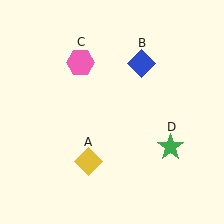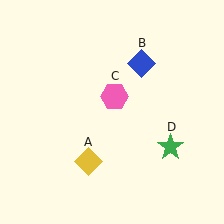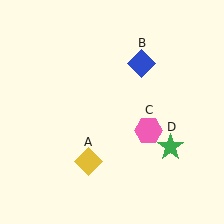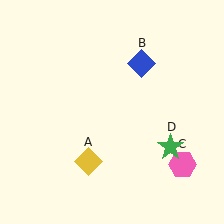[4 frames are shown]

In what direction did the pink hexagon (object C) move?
The pink hexagon (object C) moved down and to the right.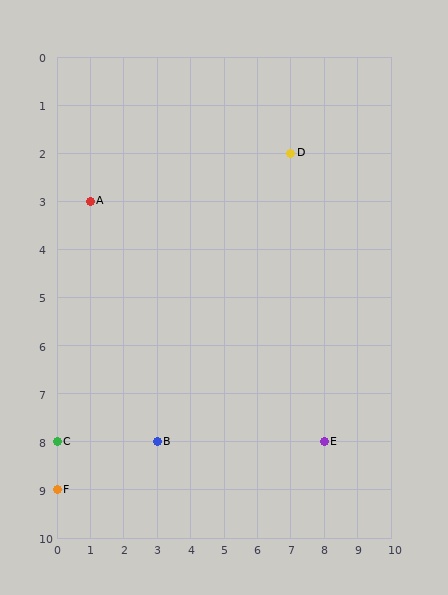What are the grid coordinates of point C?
Point C is at grid coordinates (0, 8).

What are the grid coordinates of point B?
Point B is at grid coordinates (3, 8).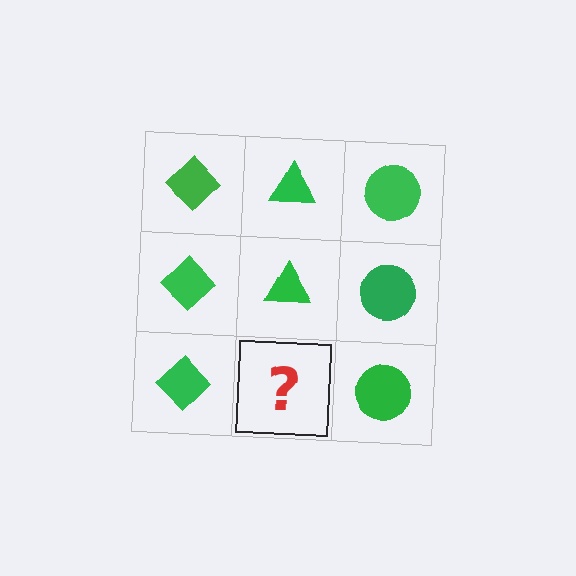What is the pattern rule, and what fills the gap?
The rule is that each column has a consistent shape. The gap should be filled with a green triangle.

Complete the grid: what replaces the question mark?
The question mark should be replaced with a green triangle.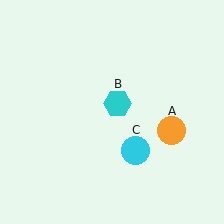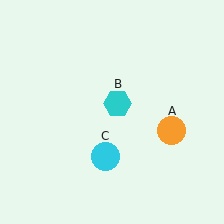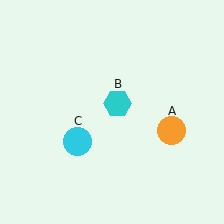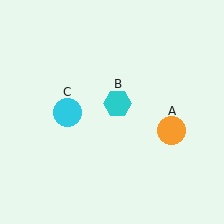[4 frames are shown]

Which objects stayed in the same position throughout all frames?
Orange circle (object A) and cyan hexagon (object B) remained stationary.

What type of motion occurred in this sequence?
The cyan circle (object C) rotated clockwise around the center of the scene.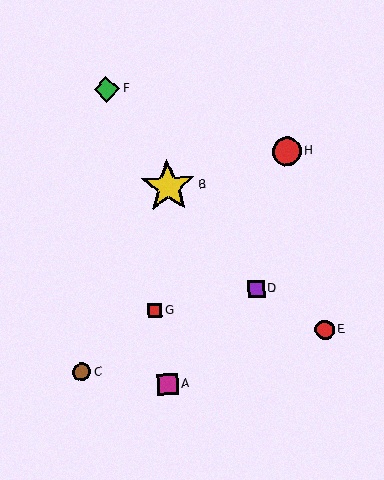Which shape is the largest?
The yellow star (labeled B) is the largest.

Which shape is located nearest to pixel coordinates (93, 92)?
The green diamond (labeled F) at (107, 89) is nearest to that location.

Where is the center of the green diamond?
The center of the green diamond is at (107, 89).